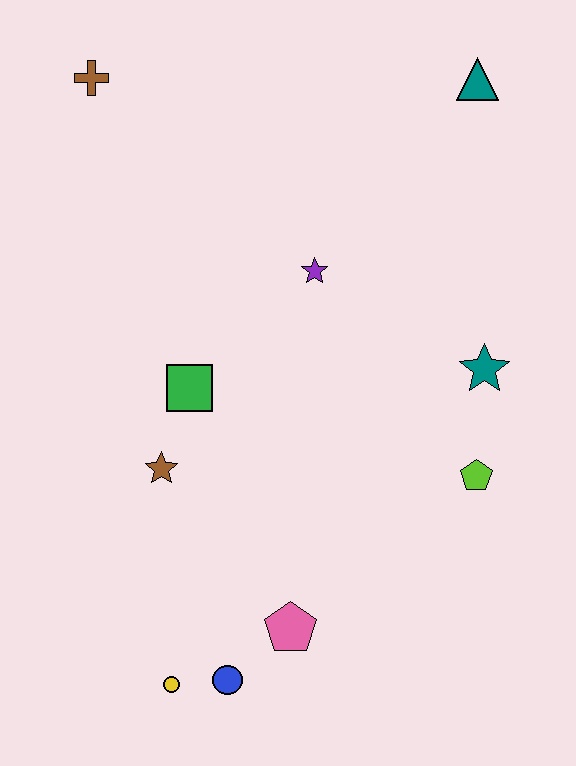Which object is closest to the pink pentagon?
The blue circle is closest to the pink pentagon.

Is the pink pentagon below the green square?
Yes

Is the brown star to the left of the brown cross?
No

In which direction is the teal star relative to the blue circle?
The teal star is above the blue circle.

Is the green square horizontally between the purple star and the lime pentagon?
No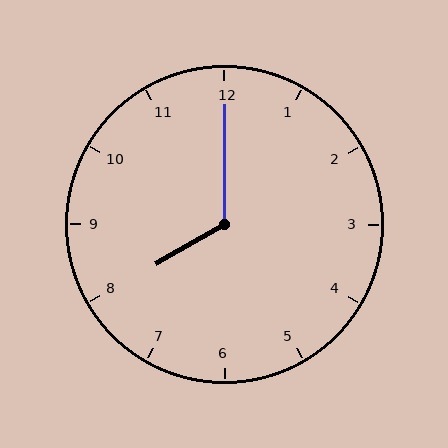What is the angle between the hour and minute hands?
Approximately 120 degrees.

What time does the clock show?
8:00.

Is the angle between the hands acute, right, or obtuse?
It is obtuse.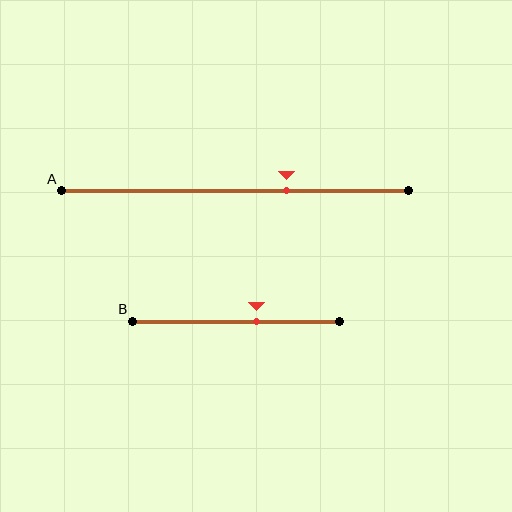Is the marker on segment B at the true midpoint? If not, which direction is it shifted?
No, the marker on segment B is shifted to the right by about 10% of the segment length.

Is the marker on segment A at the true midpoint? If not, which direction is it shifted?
No, the marker on segment A is shifted to the right by about 15% of the segment length.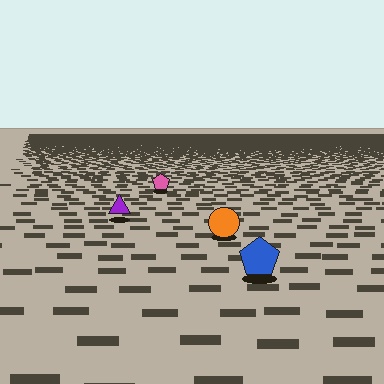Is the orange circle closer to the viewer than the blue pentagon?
No. The blue pentagon is closer — you can tell from the texture gradient: the ground texture is coarser near it.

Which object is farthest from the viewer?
The pink pentagon is farthest from the viewer. It appears smaller and the ground texture around it is denser.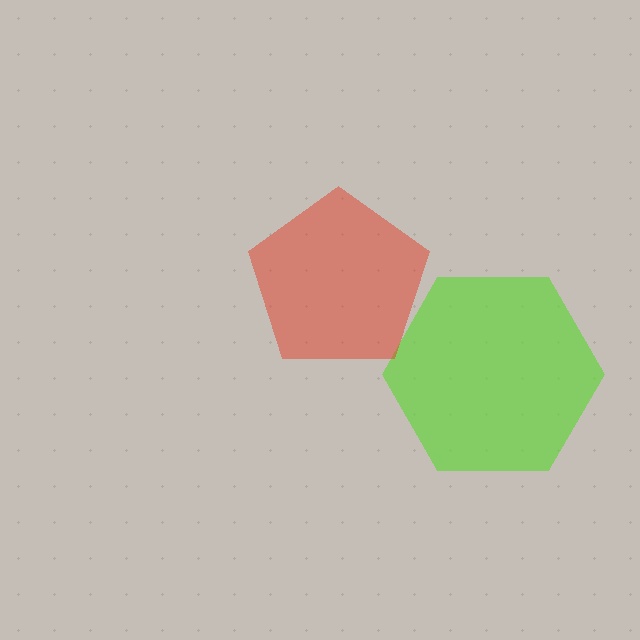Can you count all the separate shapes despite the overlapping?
Yes, there are 2 separate shapes.